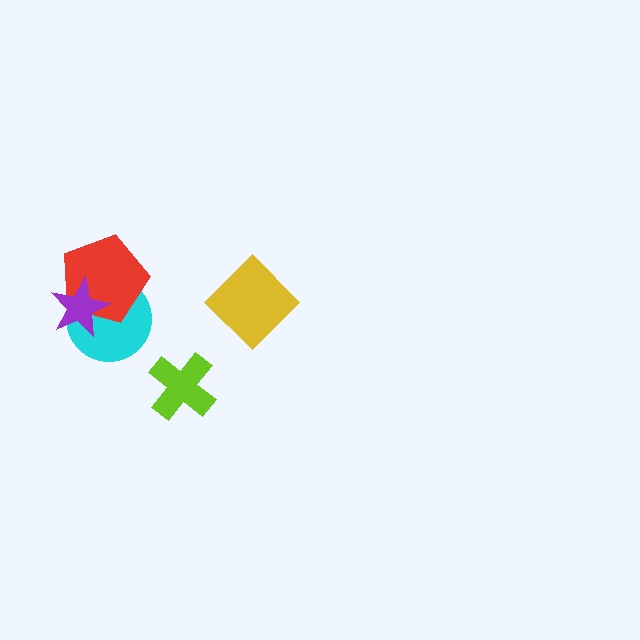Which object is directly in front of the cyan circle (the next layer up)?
The red pentagon is directly in front of the cyan circle.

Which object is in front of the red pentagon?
The purple star is in front of the red pentagon.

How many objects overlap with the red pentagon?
2 objects overlap with the red pentagon.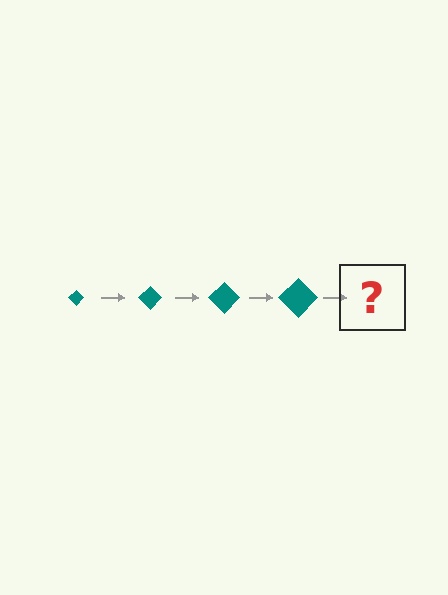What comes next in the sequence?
The next element should be a teal diamond, larger than the previous one.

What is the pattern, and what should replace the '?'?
The pattern is that the diamond gets progressively larger each step. The '?' should be a teal diamond, larger than the previous one.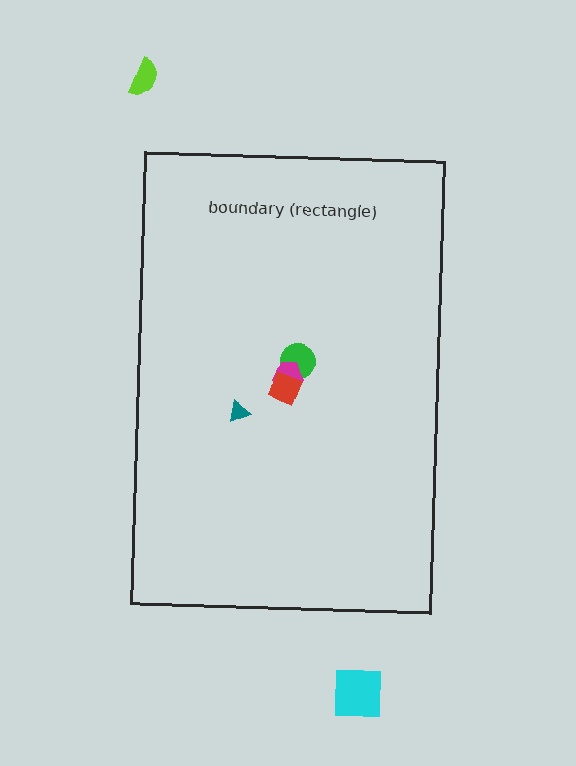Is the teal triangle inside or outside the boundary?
Inside.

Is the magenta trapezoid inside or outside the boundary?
Inside.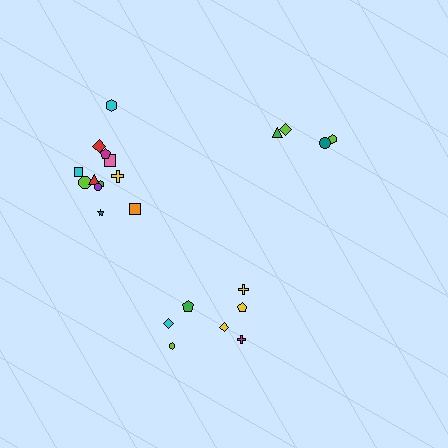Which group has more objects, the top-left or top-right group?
The top-left group.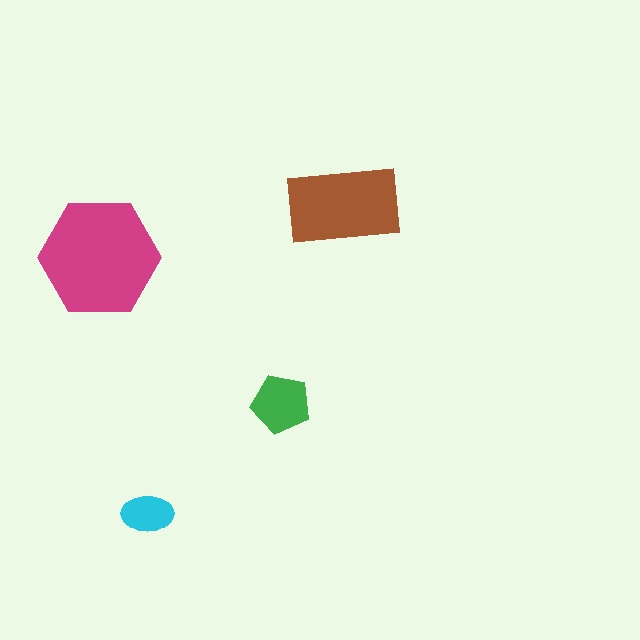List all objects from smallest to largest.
The cyan ellipse, the green pentagon, the brown rectangle, the magenta hexagon.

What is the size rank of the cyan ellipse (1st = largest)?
4th.